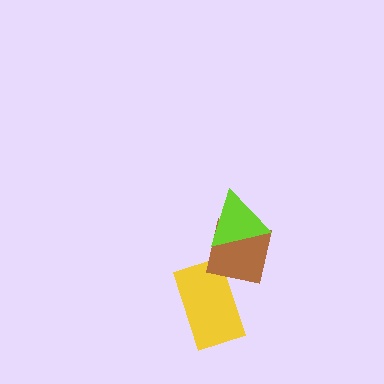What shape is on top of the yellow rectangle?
The brown square is on top of the yellow rectangle.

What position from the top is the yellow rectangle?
The yellow rectangle is 3rd from the top.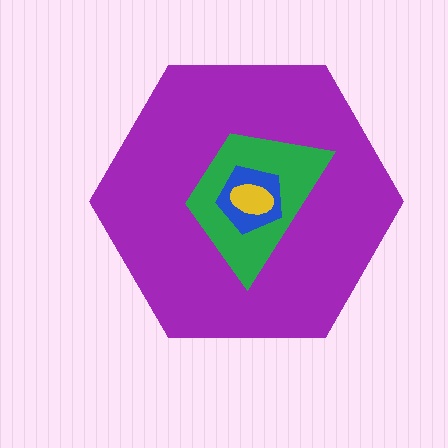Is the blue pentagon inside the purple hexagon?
Yes.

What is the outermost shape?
The purple hexagon.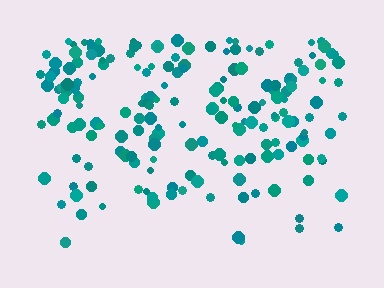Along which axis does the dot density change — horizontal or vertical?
Vertical.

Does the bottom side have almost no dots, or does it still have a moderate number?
Still a moderate number, just noticeably fewer than the top.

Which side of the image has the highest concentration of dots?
The top.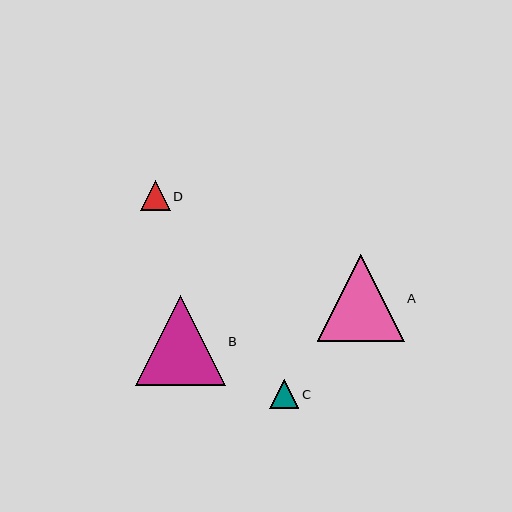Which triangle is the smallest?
Triangle C is the smallest with a size of approximately 29 pixels.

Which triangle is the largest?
Triangle B is the largest with a size of approximately 90 pixels.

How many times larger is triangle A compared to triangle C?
Triangle A is approximately 3.0 times the size of triangle C.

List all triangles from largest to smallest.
From largest to smallest: B, A, D, C.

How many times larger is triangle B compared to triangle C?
Triangle B is approximately 3.1 times the size of triangle C.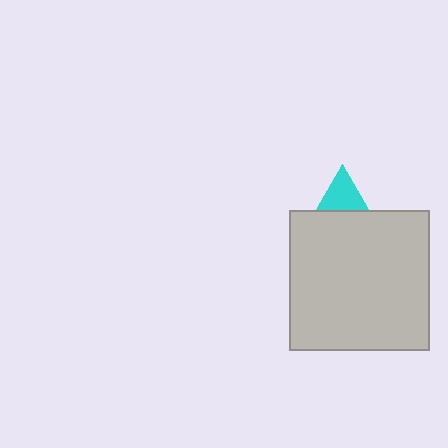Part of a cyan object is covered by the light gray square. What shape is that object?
It is a triangle.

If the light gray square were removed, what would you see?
You would see the complete cyan triangle.